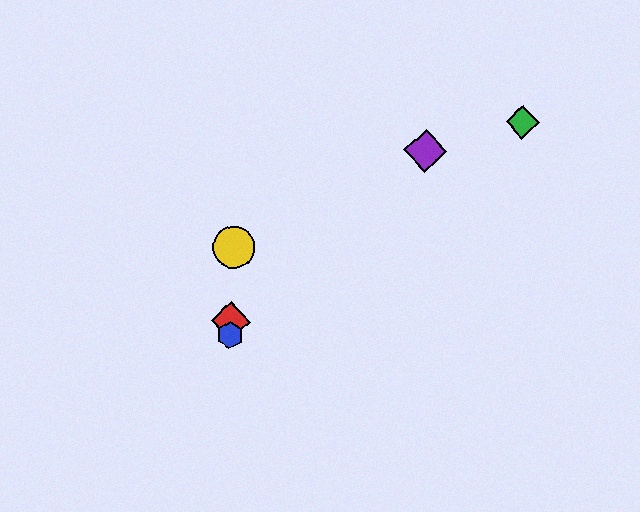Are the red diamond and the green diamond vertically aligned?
No, the red diamond is at x≈230 and the green diamond is at x≈523.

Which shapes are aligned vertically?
The red diamond, the blue hexagon, the yellow circle are aligned vertically.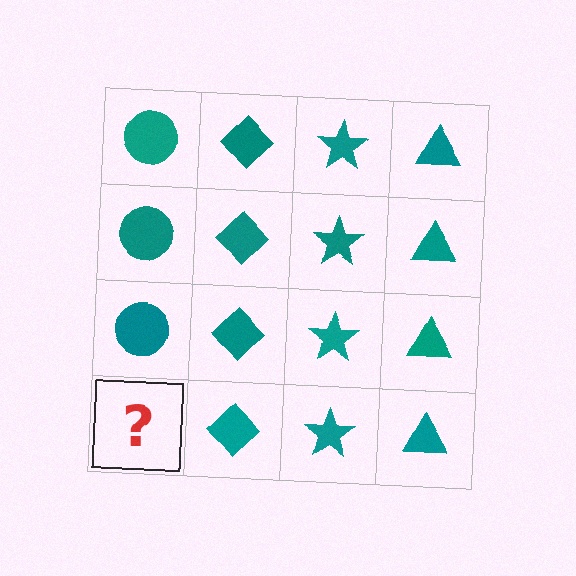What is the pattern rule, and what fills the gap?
The rule is that each column has a consistent shape. The gap should be filled with a teal circle.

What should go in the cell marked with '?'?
The missing cell should contain a teal circle.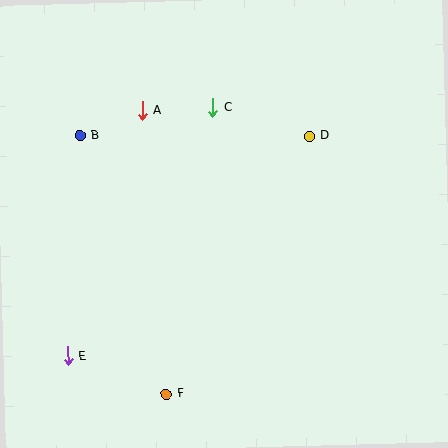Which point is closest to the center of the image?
Point C at (213, 107) is closest to the center.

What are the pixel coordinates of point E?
Point E is at (68, 356).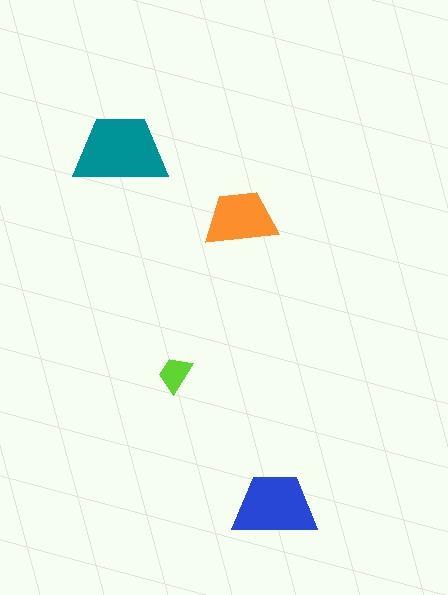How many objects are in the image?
There are 4 objects in the image.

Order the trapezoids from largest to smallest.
the teal one, the blue one, the orange one, the lime one.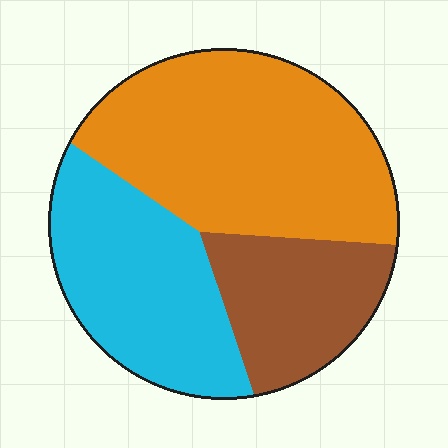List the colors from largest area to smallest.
From largest to smallest: orange, cyan, brown.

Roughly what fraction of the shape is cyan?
Cyan takes up about one third (1/3) of the shape.